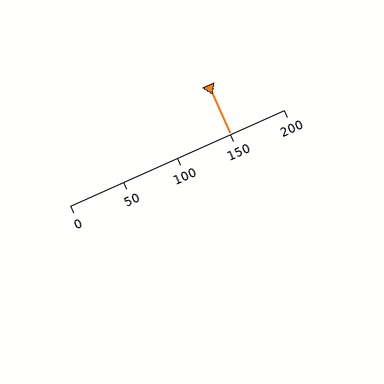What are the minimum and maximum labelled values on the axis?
The axis runs from 0 to 200.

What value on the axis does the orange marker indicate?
The marker indicates approximately 150.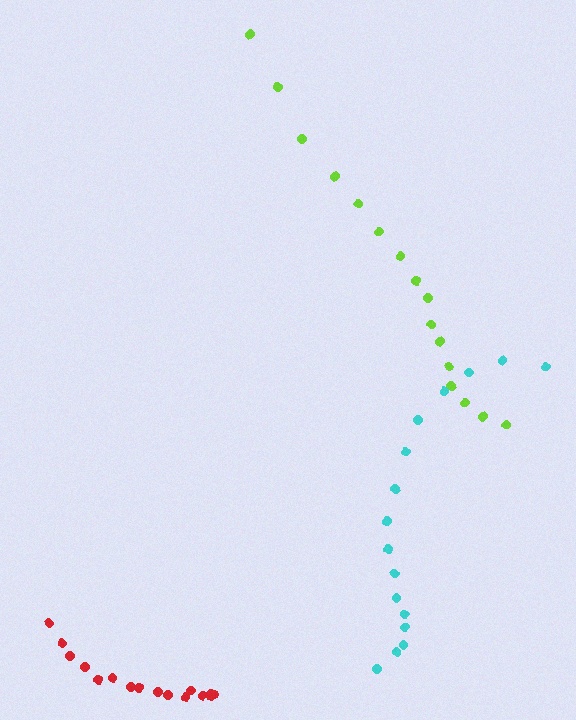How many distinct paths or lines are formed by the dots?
There are 3 distinct paths.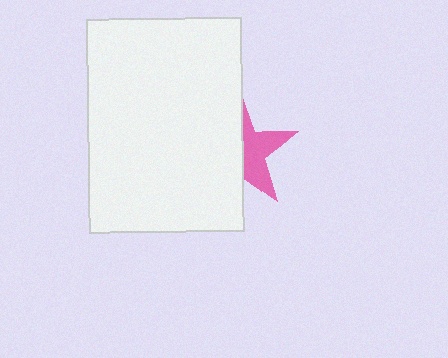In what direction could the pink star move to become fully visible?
The pink star could move right. That would shift it out from behind the white rectangle entirely.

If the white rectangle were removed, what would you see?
You would see the complete pink star.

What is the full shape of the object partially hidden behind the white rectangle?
The partially hidden object is a pink star.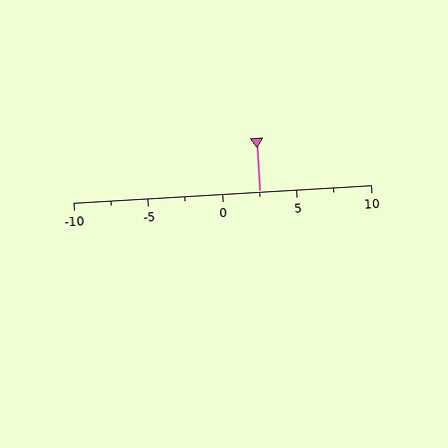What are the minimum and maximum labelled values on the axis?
The axis runs from -10 to 10.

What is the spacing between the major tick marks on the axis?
The major ticks are spaced 5 apart.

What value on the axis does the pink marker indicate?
The marker indicates approximately 2.5.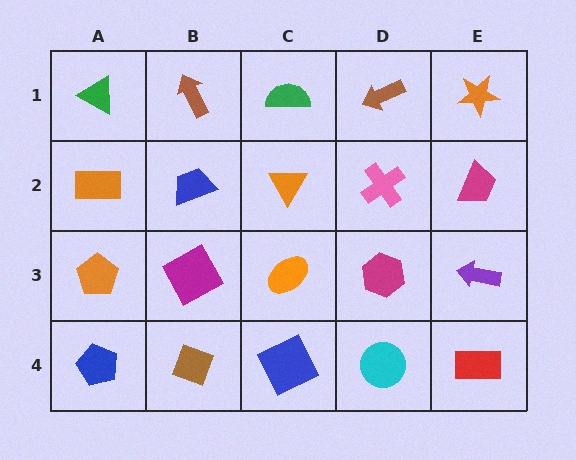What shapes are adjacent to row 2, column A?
A green triangle (row 1, column A), an orange pentagon (row 3, column A), a blue trapezoid (row 2, column B).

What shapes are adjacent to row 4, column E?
A purple arrow (row 3, column E), a cyan circle (row 4, column D).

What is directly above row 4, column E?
A purple arrow.